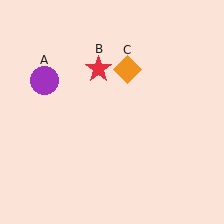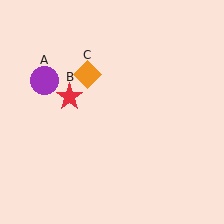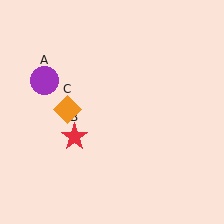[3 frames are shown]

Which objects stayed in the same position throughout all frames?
Purple circle (object A) remained stationary.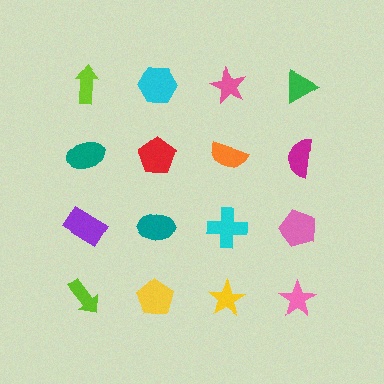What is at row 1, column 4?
A green triangle.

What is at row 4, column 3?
A yellow star.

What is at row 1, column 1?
A lime arrow.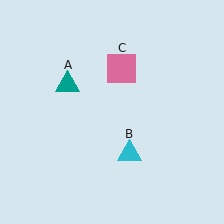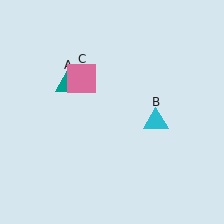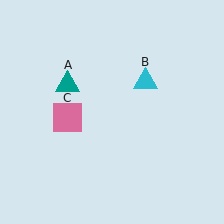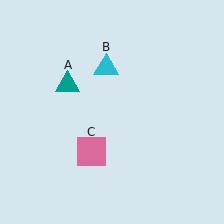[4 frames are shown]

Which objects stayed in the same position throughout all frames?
Teal triangle (object A) remained stationary.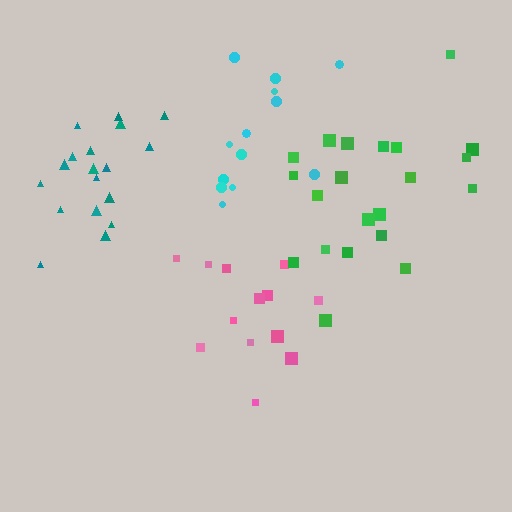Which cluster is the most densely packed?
Teal.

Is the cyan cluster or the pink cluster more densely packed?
Pink.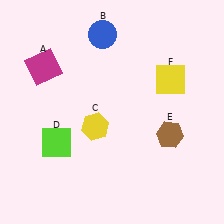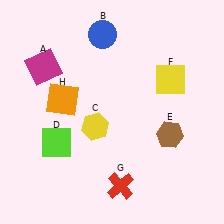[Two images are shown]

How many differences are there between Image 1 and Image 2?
There are 2 differences between the two images.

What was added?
A red cross (G), an orange square (H) were added in Image 2.